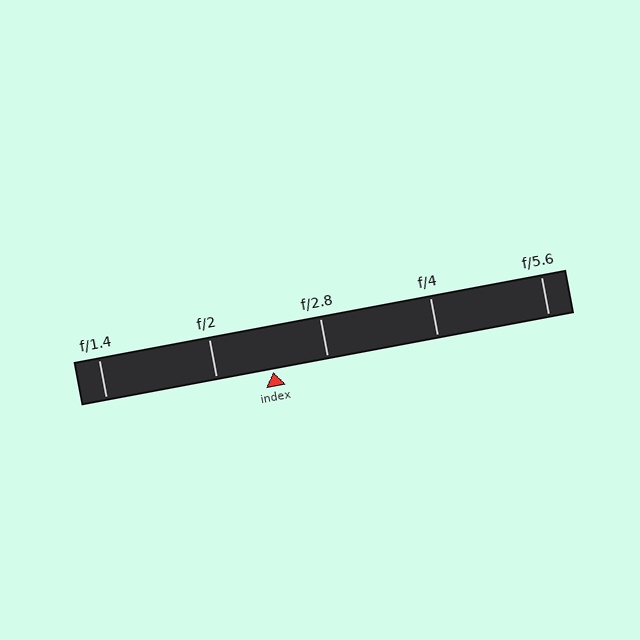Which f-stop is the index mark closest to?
The index mark is closest to f/2.8.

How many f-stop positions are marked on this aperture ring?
There are 5 f-stop positions marked.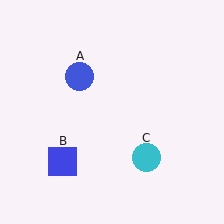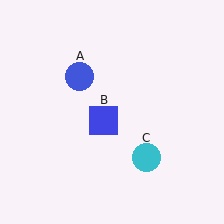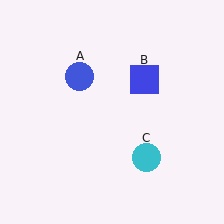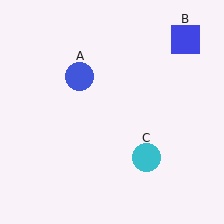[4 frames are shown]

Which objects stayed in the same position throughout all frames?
Blue circle (object A) and cyan circle (object C) remained stationary.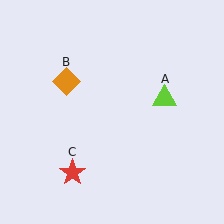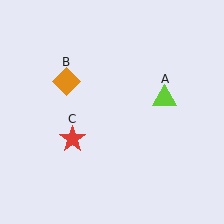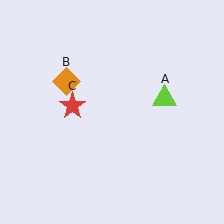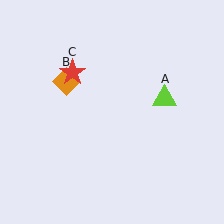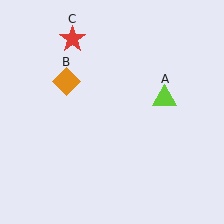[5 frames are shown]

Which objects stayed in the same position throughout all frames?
Lime triangle (object A) and orange diamond (object B) remained stationary.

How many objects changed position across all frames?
1 object changed position: red star (object C).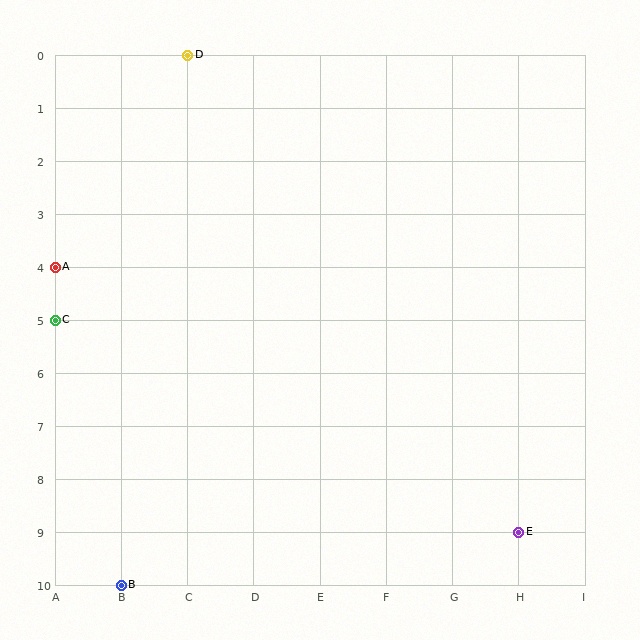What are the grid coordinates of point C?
Point C is at grid coordinates (A, 5).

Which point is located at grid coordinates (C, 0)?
Point D is at (C, 0).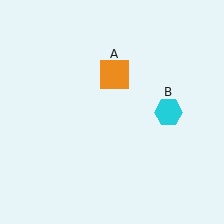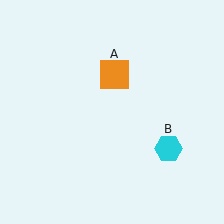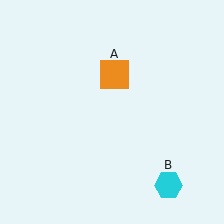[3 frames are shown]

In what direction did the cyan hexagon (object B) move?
The cyan hexagon (object B) moved down.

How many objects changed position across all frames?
1 object changed position: cyan hexagon (object B).